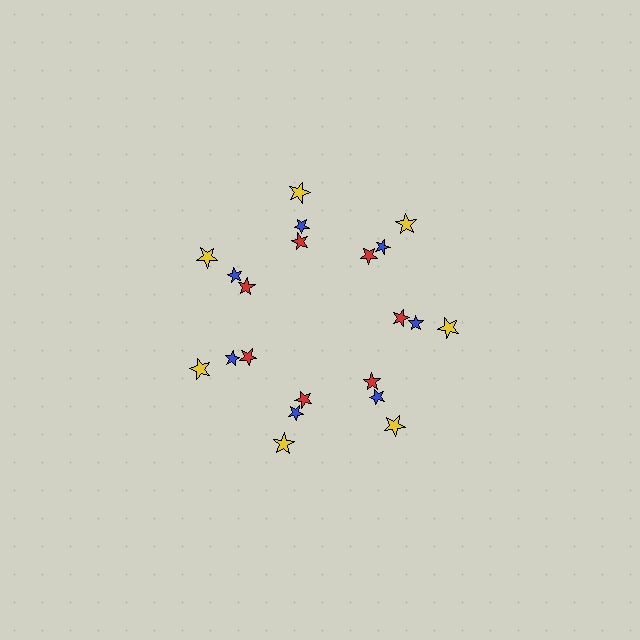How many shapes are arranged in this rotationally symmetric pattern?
There are 21 shapes, arranged in 7 groups of 3.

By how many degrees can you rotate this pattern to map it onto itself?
The pattern maps onto itself every 51 degrees of rotation.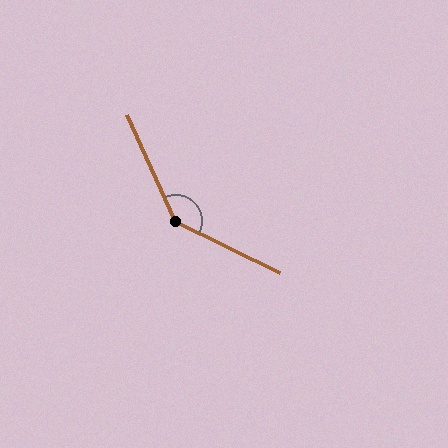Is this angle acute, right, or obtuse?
It is obtuse.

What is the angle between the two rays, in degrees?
Approximately 141 degrees.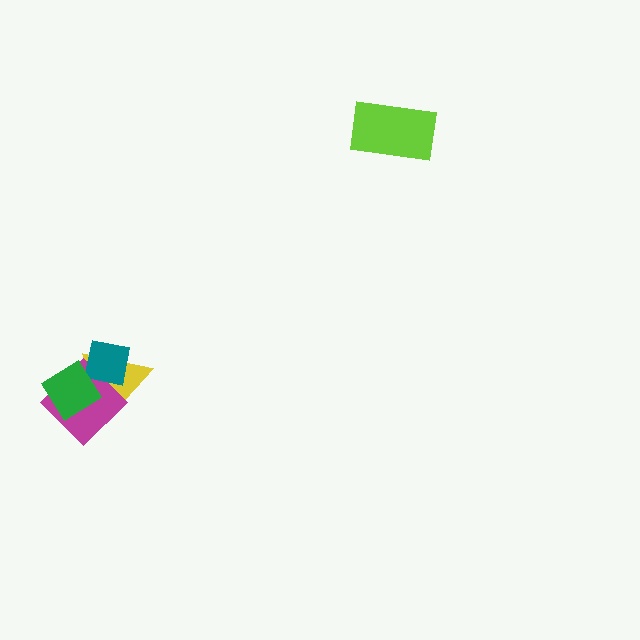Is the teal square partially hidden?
Yes, it is partially covered by another shape.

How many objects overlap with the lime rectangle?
0 objects overlap with the lime rectangle.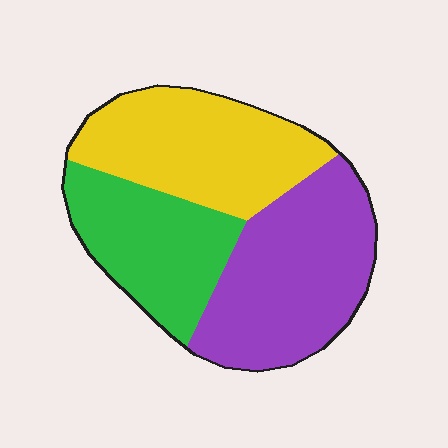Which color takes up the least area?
Green, at roughly 25%.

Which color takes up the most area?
Purple, at roughly 40%.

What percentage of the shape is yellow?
Yellow covers 34% of the shape.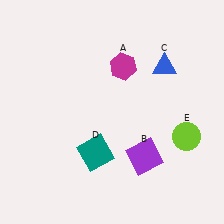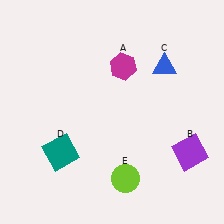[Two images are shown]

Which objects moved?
The objects that moved are: the purple square (B), the teal square (D), the lime circle (E).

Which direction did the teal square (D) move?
The teal square (D) moved left.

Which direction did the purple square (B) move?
The purple square (B) moved right.